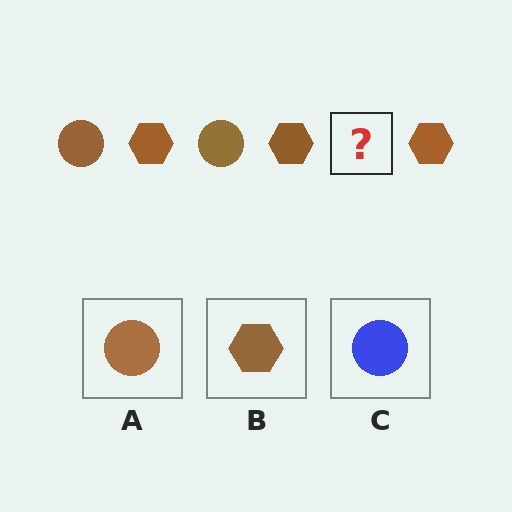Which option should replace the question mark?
Option A.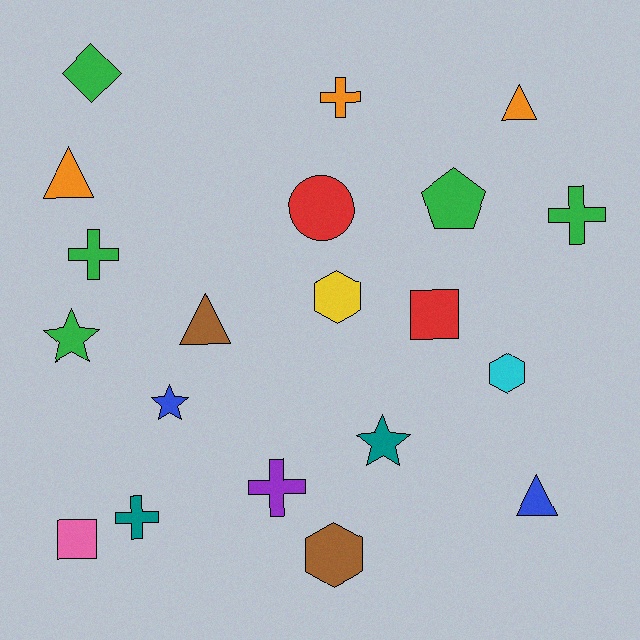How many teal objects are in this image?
There are 2 teal objects.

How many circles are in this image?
There is 1 circle.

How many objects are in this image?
There are 20 objects.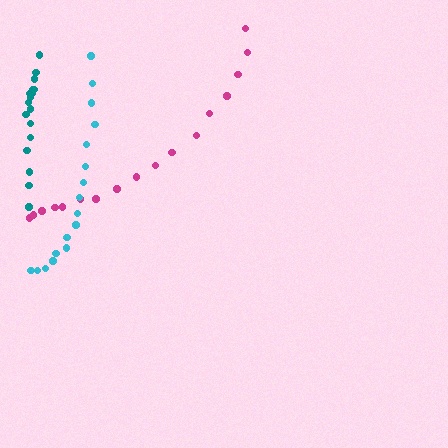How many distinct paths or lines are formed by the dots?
There are 3 distinct paths.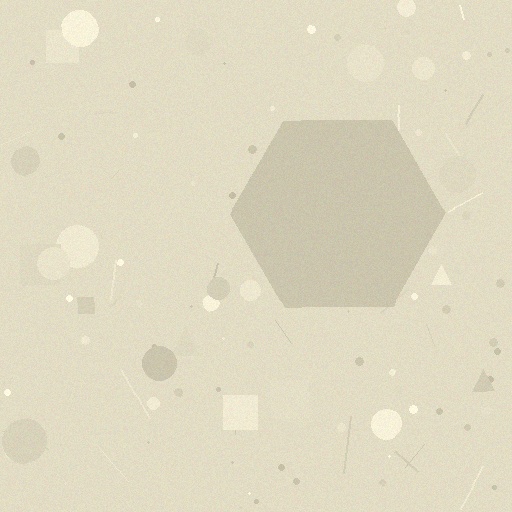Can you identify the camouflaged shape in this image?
The camouflaged shape is a hexagon.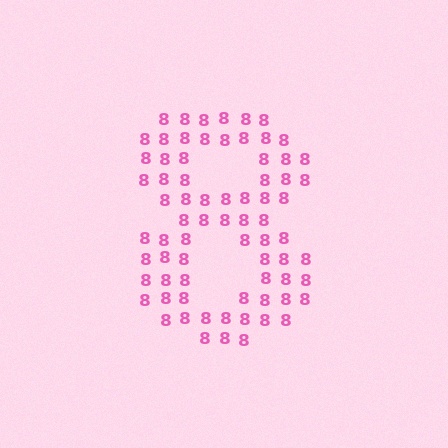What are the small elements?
The small elements are digit 8's.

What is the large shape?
The large shape is the digit 8.